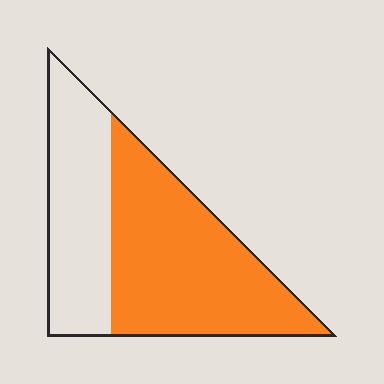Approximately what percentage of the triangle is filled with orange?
Approximately 60%.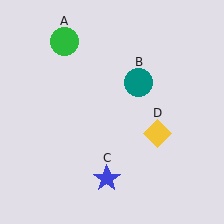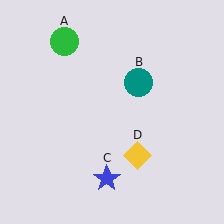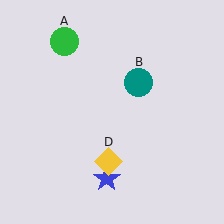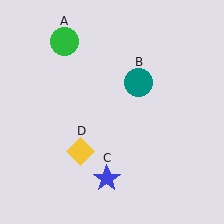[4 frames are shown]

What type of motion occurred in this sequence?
The yellow diamond (object D) rotated clockwise around the center of the scene.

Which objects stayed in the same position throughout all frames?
Green circle (object A) and teal circle (object B) and blue star (object C) remained stationary.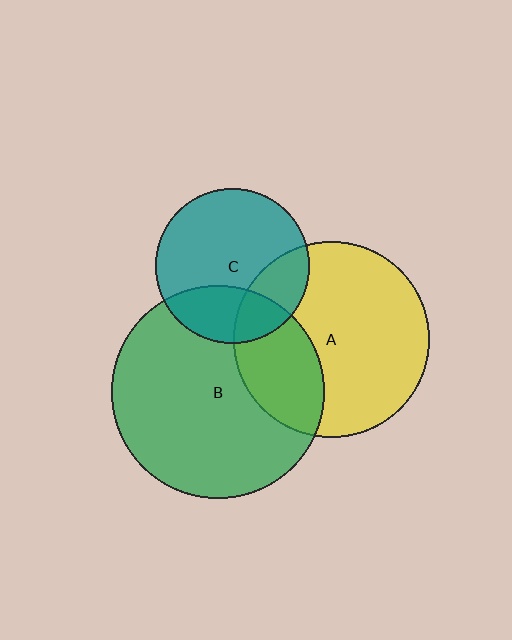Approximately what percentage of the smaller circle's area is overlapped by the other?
Approximately 25%.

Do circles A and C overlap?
Yes.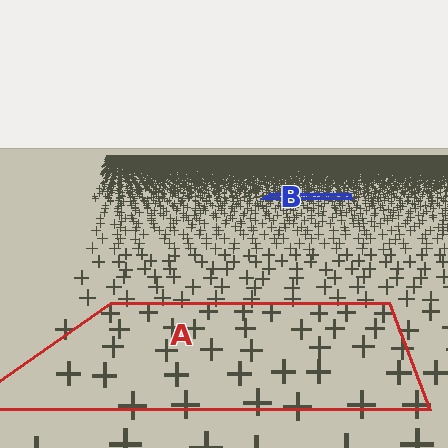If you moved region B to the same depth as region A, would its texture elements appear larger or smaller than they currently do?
They would appear larger. At a closer depth, the same texture elements are projected at a bigger on-screen size.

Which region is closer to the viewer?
Region A is closer. The texture elements there are larger and more spread out.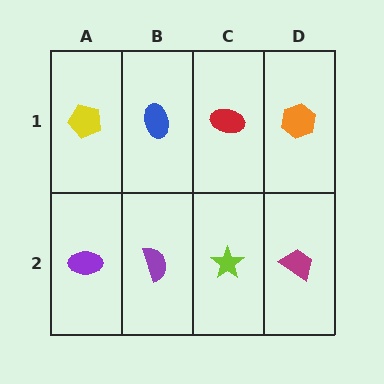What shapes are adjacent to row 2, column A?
A yellow pentagon (row 1, column A), a purple semicircle (row 2, column B).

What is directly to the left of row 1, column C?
A blue ellipse.